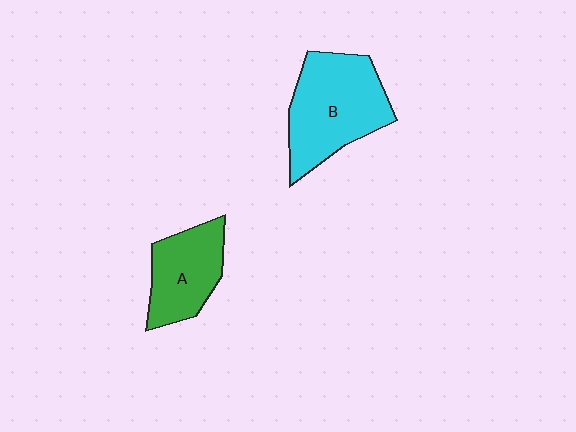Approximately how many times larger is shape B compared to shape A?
Approximately 1.5 times.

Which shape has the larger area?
Shape B (cyan).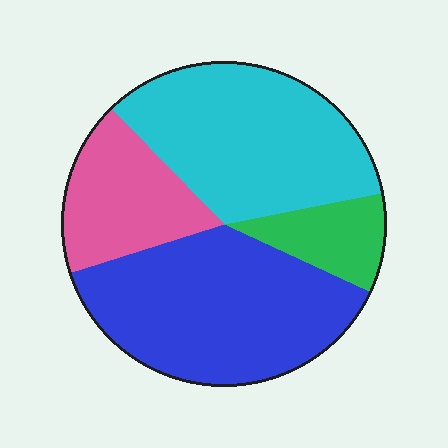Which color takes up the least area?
Green, at roughly 10%.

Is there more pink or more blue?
Blue.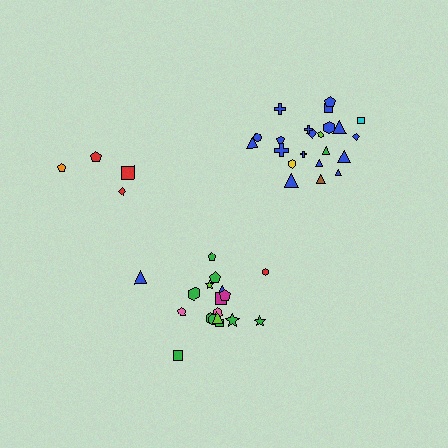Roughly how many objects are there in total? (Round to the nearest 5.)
Roughly 45 objects in total.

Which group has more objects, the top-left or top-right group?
The top-right group.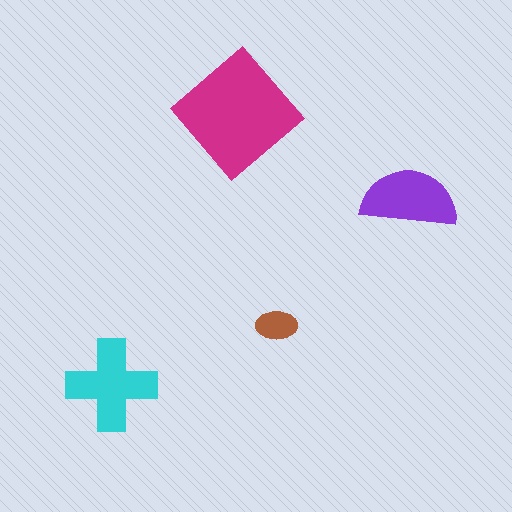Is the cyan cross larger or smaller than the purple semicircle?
Larger.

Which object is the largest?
The magenta diamond.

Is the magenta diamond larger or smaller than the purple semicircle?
Larger.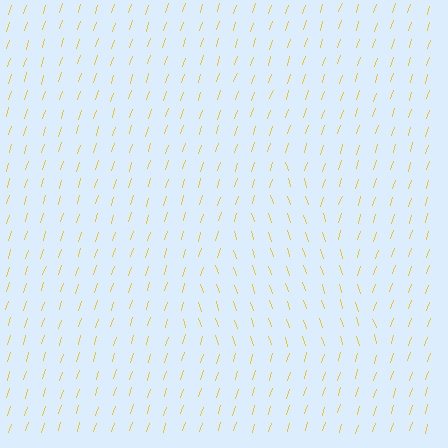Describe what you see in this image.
The image is filled with small yellow line segments. A triangle region in the image has lines oriented differently from the surrounding lines, creating a visible texture boundary.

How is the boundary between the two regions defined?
The boundary is defined purely by a change in line orientation (approximately 36 degrees difference). All lines are the same color and thickness.